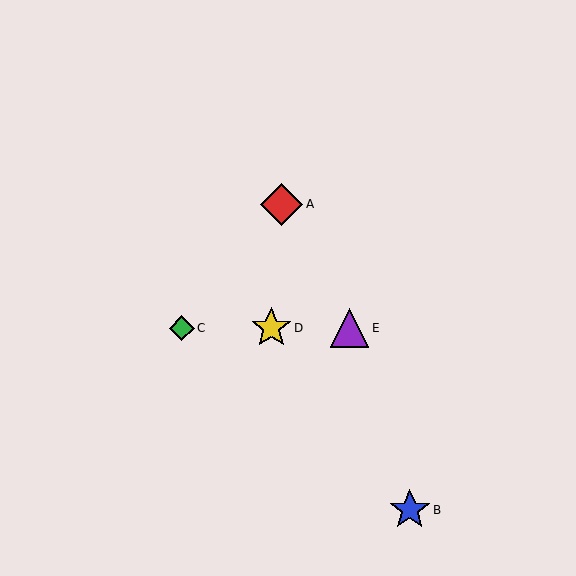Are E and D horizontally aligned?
Yes, both are at y≈328.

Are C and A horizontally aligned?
No, C is at y≈328 and A is at y≈204.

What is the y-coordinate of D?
Object D is at y≈328.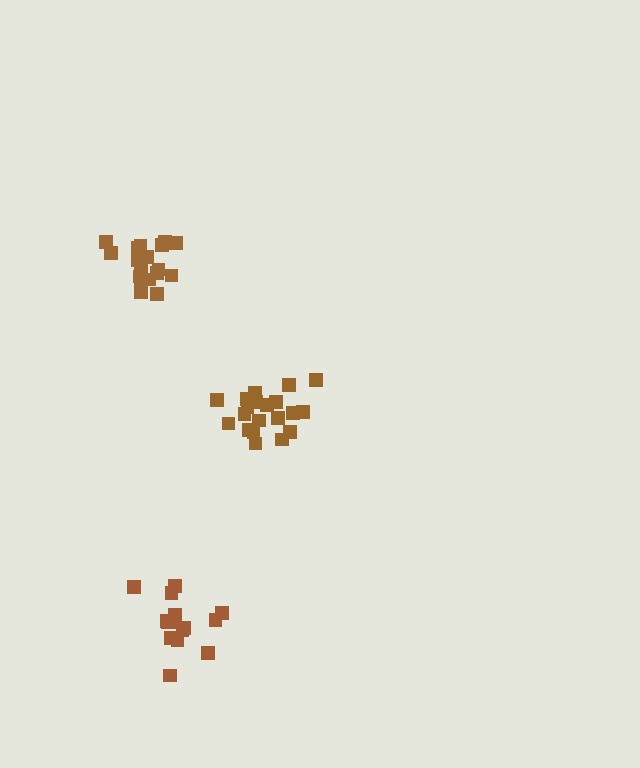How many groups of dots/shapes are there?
There are 3 groups.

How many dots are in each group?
Group 1: 20 dots, Group 2: 15 dots, Group 3: 18 dots (53 total).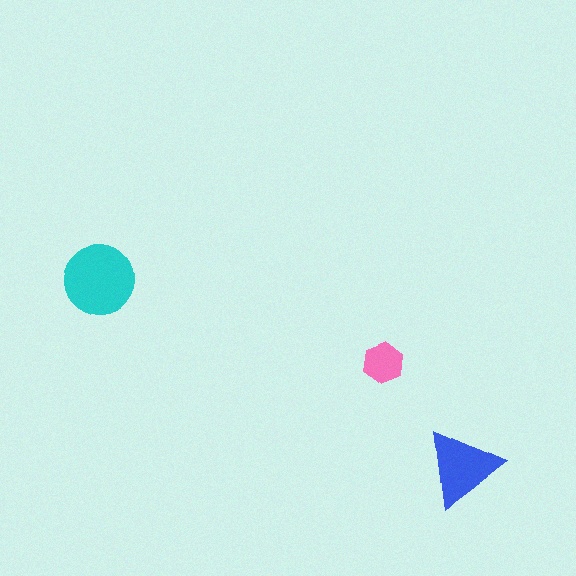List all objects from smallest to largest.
The pink hexagon, the blue triangle, the cyan circle.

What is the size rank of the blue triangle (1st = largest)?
2nd.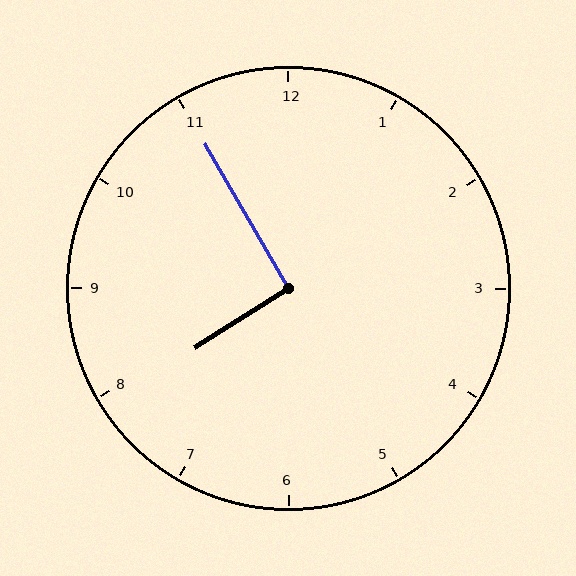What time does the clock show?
7:55.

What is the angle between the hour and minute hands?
Approximately 92 degrees.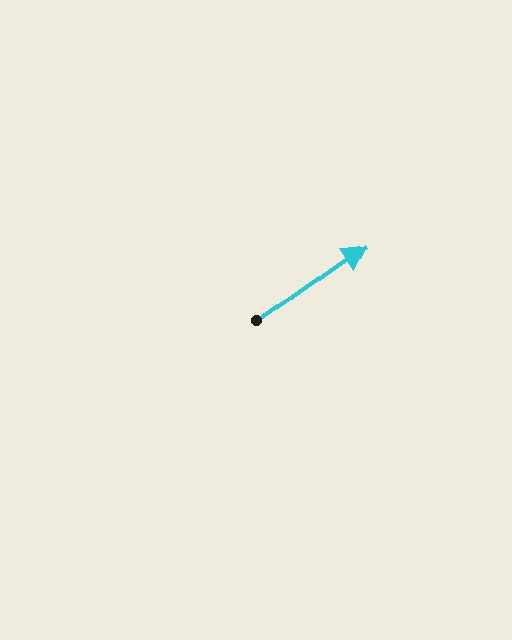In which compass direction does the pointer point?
Northeast.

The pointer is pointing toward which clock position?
Roughly 2 o'clock.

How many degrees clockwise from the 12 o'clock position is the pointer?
Approximately 55 degrees.